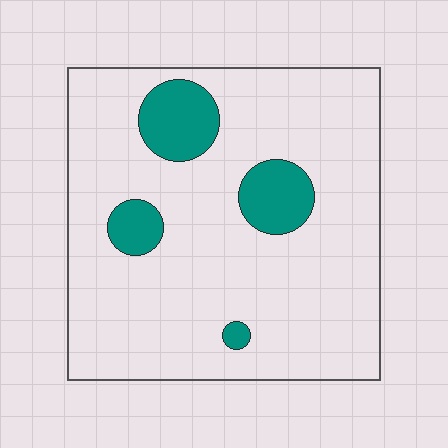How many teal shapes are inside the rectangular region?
4.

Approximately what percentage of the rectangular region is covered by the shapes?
Approximately 15%.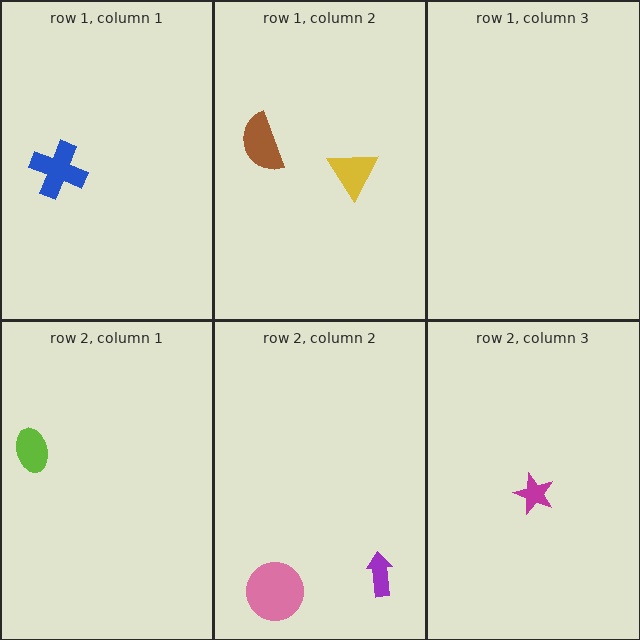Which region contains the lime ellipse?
The row 2, column 1 region.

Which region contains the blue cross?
The row 1, column 1 region.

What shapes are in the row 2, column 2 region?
The purple arrow, the pink circle.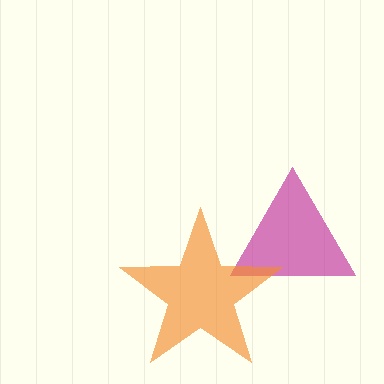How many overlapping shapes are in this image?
There are 2 overlapping shapes in the image.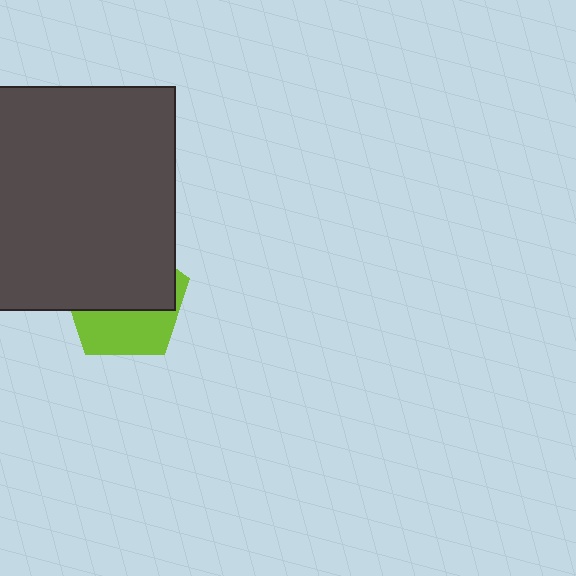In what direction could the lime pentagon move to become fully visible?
The lime pentagon could move down. That would shift it out from behind the dark gray square entirely.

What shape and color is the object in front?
The object in front is a dark gray square.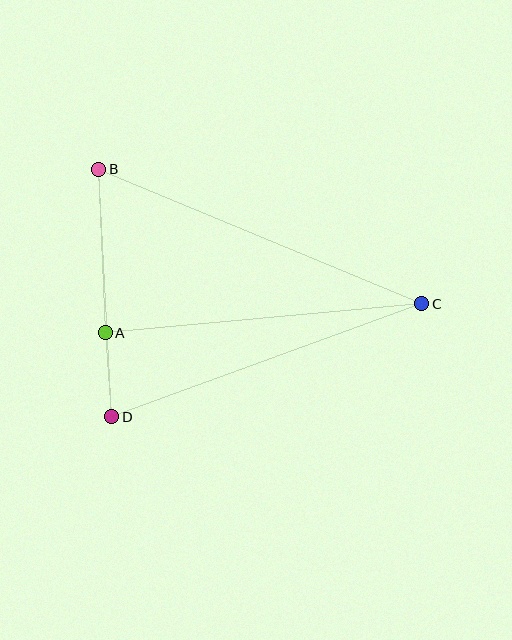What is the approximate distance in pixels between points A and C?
The distance between A and C is approximately 318 pixels.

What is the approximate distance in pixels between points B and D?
The distance between B and D is approximately 248 pixels.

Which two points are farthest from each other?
Points B and C are farthest from each other.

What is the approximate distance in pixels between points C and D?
The distance between C and D is approximately 330 pixels.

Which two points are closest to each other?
Points A and D are closest to each other.